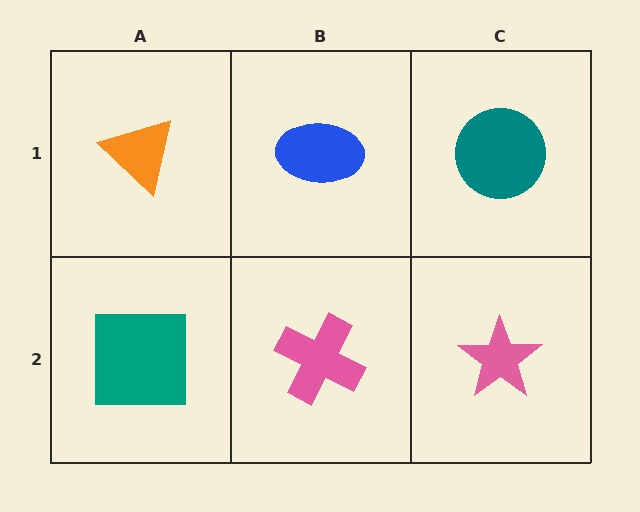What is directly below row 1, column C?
A pink star.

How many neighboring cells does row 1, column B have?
3.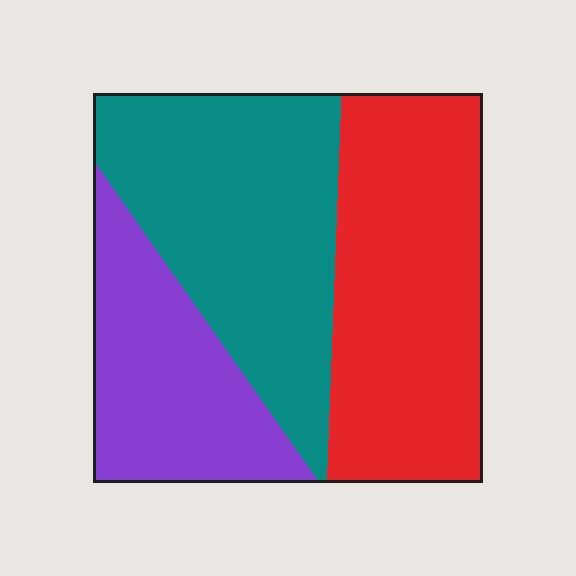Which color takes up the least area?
Purple, at roughly 25%.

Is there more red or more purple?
Red.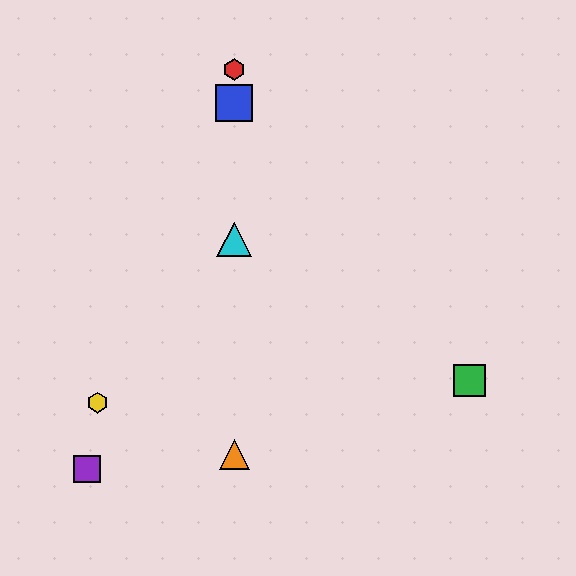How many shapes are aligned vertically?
4 shapes (the red hexagon, the blue square, the orange triangle, the cyan triangle) are aligned vertically.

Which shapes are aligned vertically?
The red hexagon, the blue square, the orange triangle, the cyan triangle are aligned vertically.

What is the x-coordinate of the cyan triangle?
The cyan triangle is at x≈234.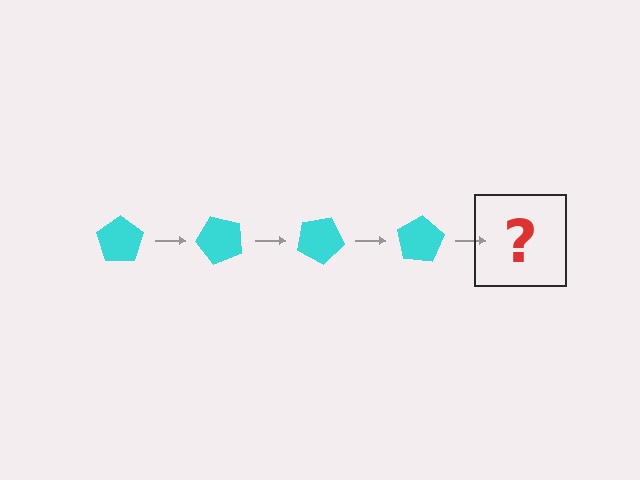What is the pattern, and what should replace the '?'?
The pattern is that the pentagon rotates 50 degrees each step. The '?' should be a cyan pentagon rotated 200 degrees.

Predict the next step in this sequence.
The next step is a cyan pentagon rotated 200 degrees.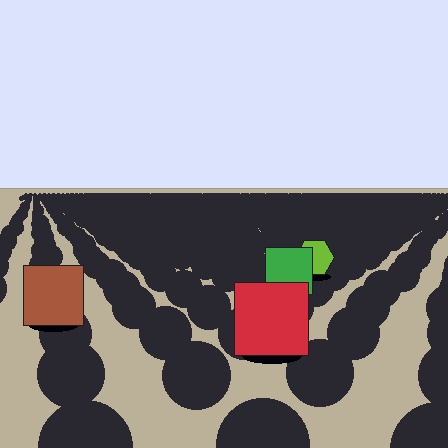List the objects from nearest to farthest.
From nearest to farthest: the red square, the brown square, the green square, the lime hexagon.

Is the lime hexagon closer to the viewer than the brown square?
No. The brown square is closer — you can tell from the texture gradient: the ground texture is coarser near it.